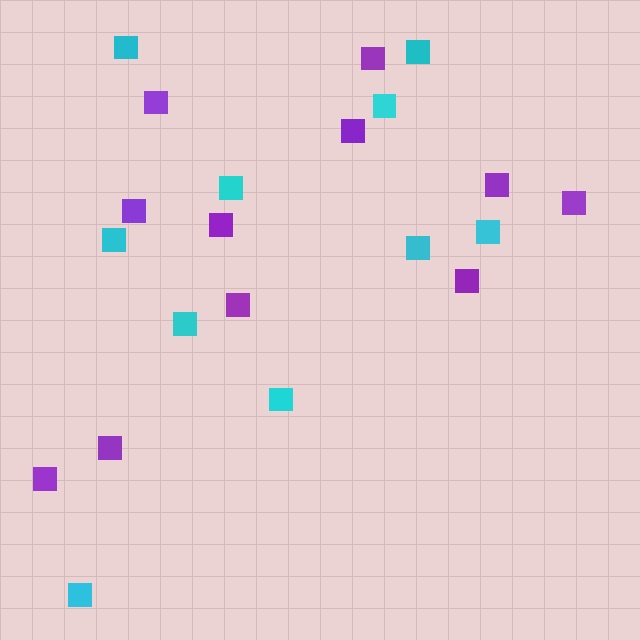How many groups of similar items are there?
There are 2 groups: one group of cyan squares (10) and one group of purple squares (11).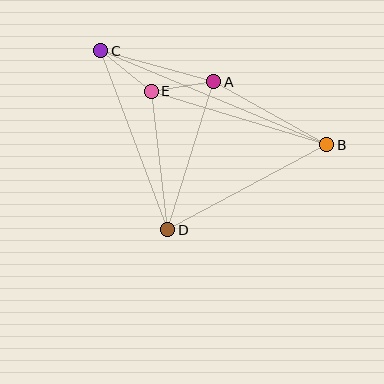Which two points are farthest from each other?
Points B and C are farthest from each other.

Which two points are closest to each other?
Points A and E are closest to each other.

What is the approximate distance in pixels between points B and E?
The distance between B and E is approximately 183 pixels.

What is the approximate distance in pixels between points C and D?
The distance between C and D is approximately 191 pixels.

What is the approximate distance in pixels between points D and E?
The distance between D and E is approximately 140 pixels.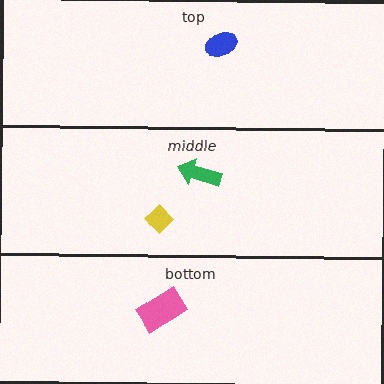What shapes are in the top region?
The blue ellipse.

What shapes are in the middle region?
The yellow diamond, the green arrow.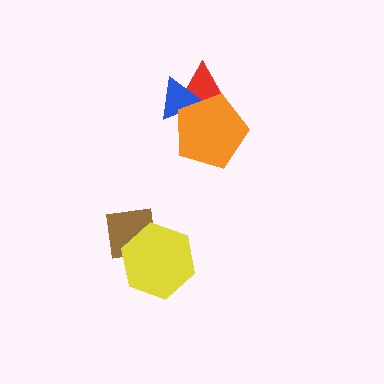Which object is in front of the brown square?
The yellow hexagon is in front of the brown square.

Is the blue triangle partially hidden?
Yes, it is partially covered by another shape.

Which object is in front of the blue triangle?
The orange pentagon is in front of the blue triangle.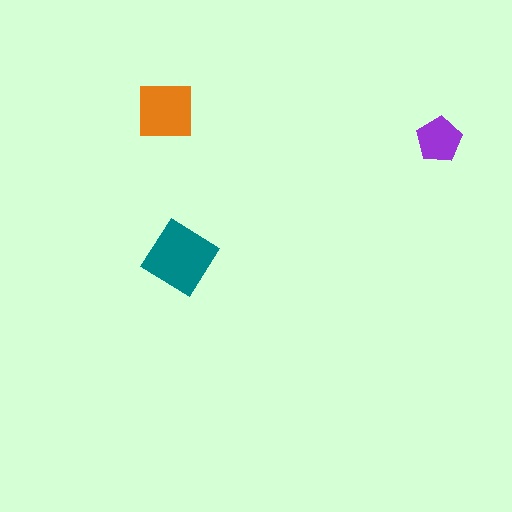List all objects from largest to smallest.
The teal diamond, the orange square, the purple pentagon.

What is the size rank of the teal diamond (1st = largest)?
1st.